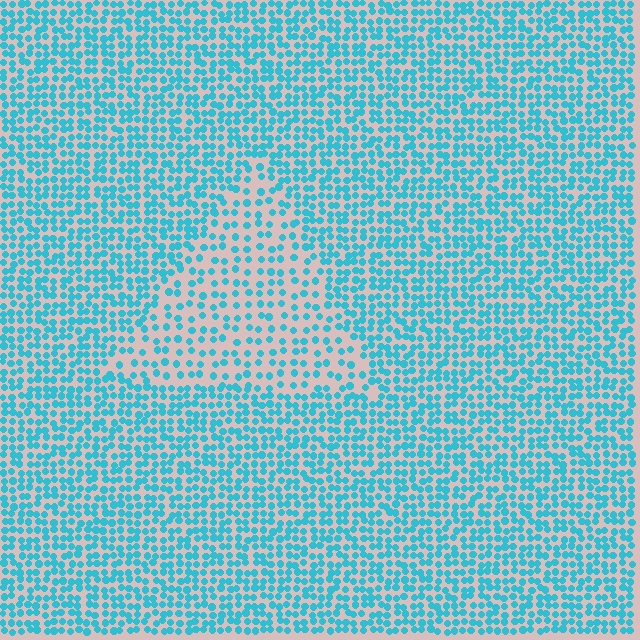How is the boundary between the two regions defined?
The boundary is defined by a change in element density (approximately 1.9x ratio). All elements are the same color, size, and shape.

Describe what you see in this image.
The image contains small cyan elements arranged at two different densities. A triangle-shaped region is visible where the elements are less densely packed than the surrounding area.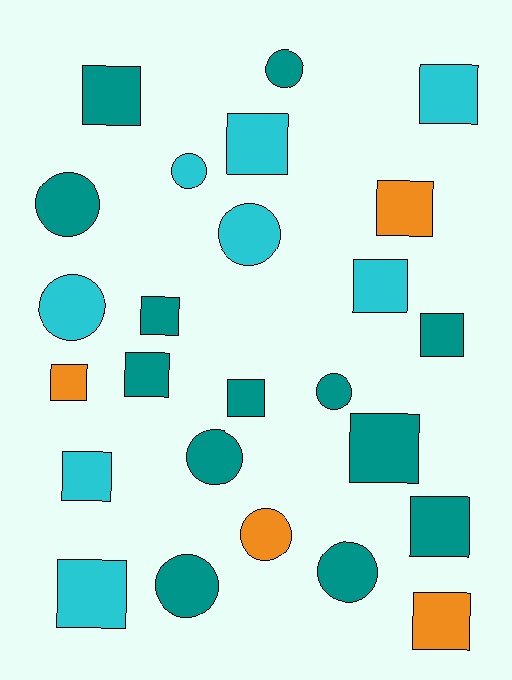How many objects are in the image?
There are 25 objects.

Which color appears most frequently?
Teal, with 13 objects.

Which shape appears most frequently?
Square, with 15 objects.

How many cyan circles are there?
There are 3 cyan circles.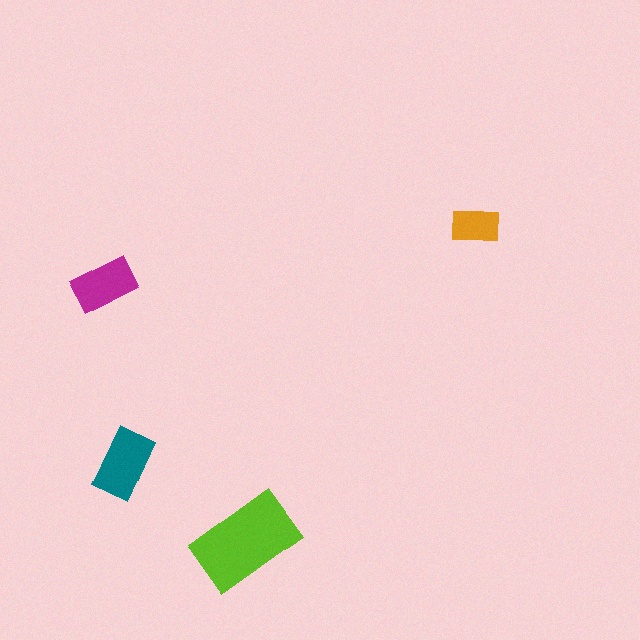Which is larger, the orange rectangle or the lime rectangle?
The lime one.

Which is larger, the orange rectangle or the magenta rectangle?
The magenta one.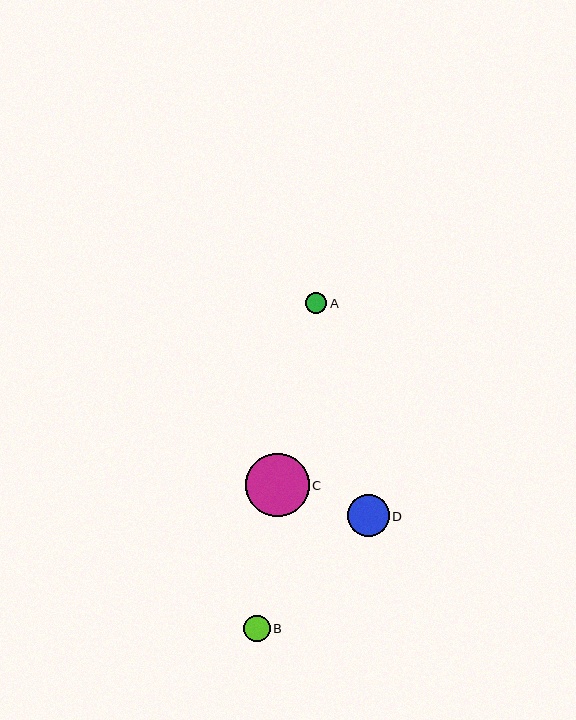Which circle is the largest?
Circle C is the largest with a size of approximately 63 pixels.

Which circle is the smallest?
Circle A is the smallest with a size of approximately 21 pixels.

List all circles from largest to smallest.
From largest to smallest: C, D, B, A.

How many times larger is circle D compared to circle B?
Circle D is approximately 1.6 times the size of circle B.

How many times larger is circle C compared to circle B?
Circle C is approximately 2.4 times the size of circle B.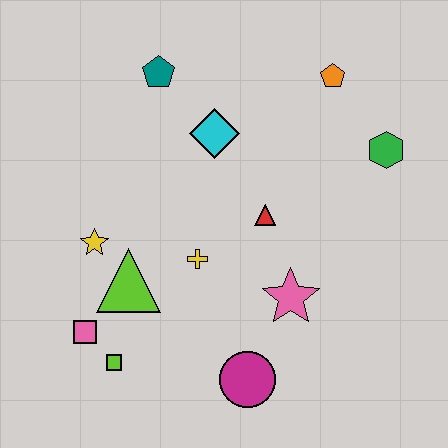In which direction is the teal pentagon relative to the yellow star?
The teal pentagon is above the yellow star.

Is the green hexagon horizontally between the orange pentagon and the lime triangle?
No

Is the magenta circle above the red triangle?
No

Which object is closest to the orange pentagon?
The green hexagon is closest to the orange pentagon.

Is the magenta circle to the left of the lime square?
No